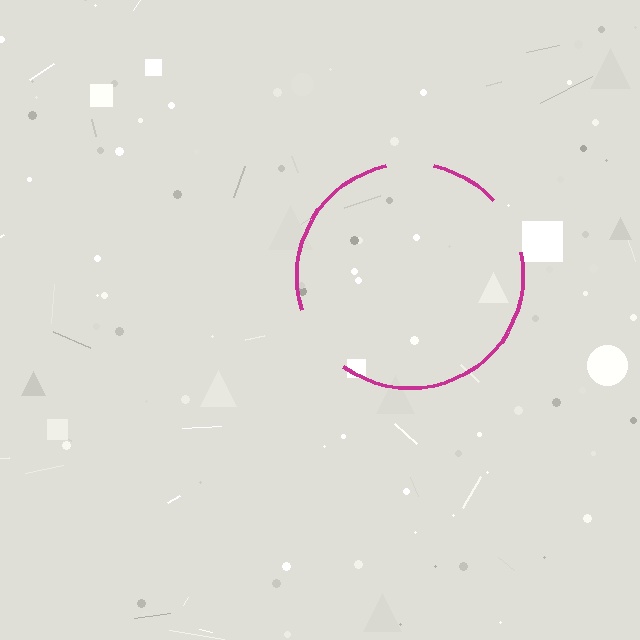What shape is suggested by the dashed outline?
The dashed outline suggests a circle.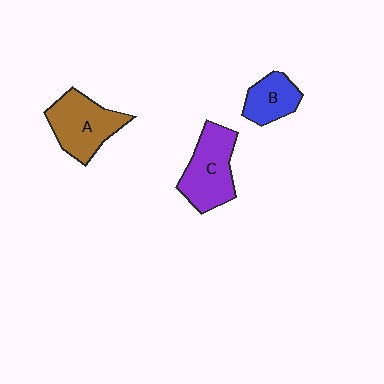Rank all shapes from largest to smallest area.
From largest to smallest: C (purple), A (brown), B (blue).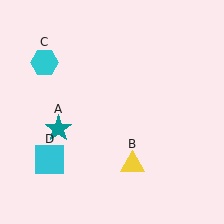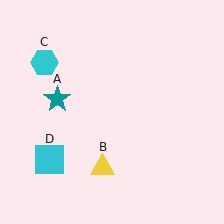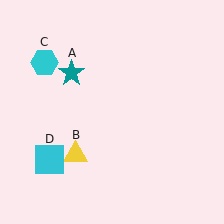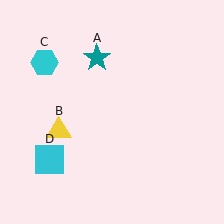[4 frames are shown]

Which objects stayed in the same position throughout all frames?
Cyan hexagon (object C) and cyan square (object D) remained stationary.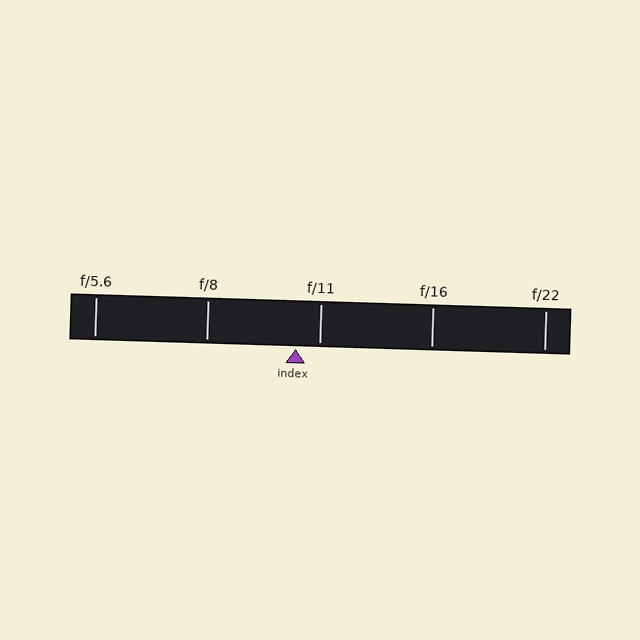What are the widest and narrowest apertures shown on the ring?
The widest aperture shown is f/5.6 and the narrowest is f/22.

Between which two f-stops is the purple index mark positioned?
The index mark is between f/8 and f/11.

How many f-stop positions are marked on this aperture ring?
There are 5 f-stop positions marked.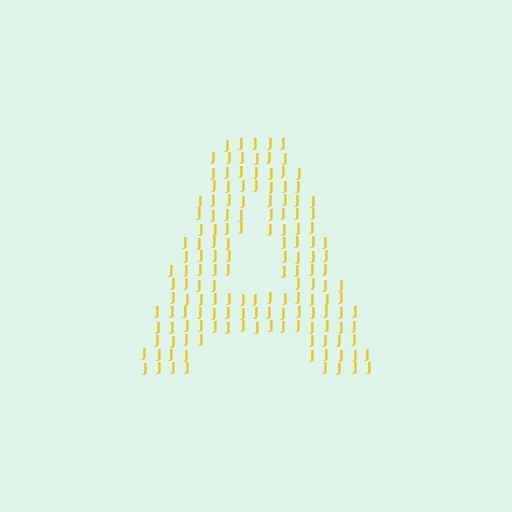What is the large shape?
The large shape is the letter A.